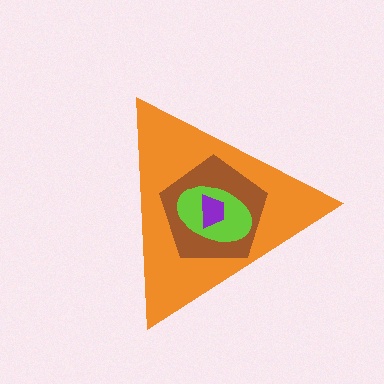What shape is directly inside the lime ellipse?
The purple trapezoid.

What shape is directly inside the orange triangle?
The brown pentagon.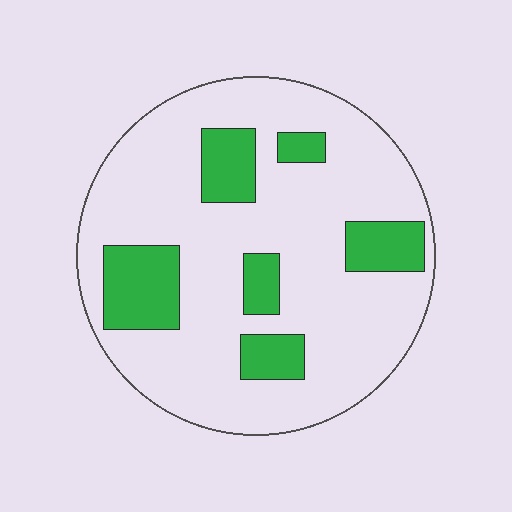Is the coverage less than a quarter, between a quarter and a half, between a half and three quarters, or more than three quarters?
Less than a quarter.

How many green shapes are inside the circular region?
6.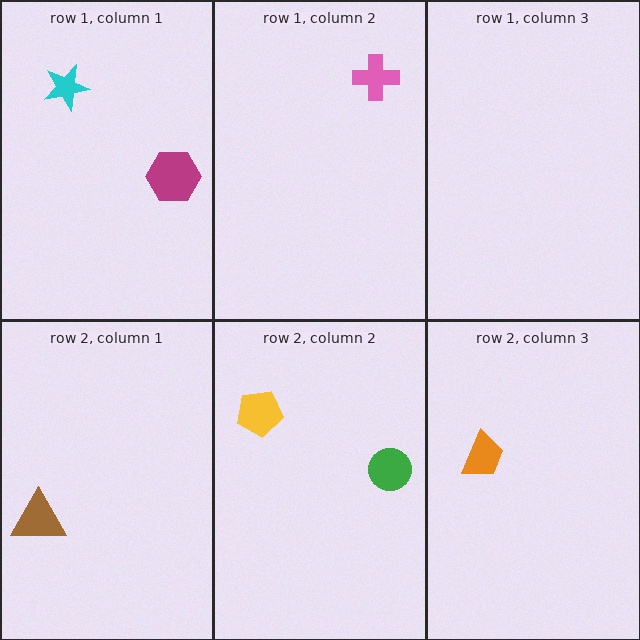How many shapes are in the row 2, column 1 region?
1.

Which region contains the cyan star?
The row 1, column 1 region.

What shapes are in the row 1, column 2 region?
The pink cross.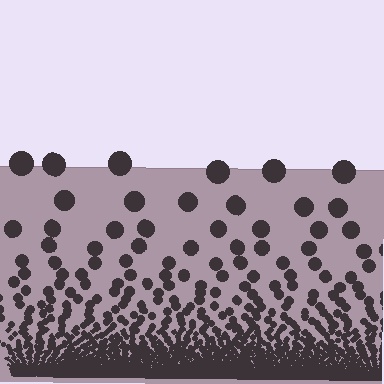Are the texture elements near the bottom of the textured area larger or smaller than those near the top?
Smaller. The gradient is inverted — elements near the bottom are smaller and denser.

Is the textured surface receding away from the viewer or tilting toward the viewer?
The surface appears to tilt toward the viewer. Texture elements get larger and sparser toward the top.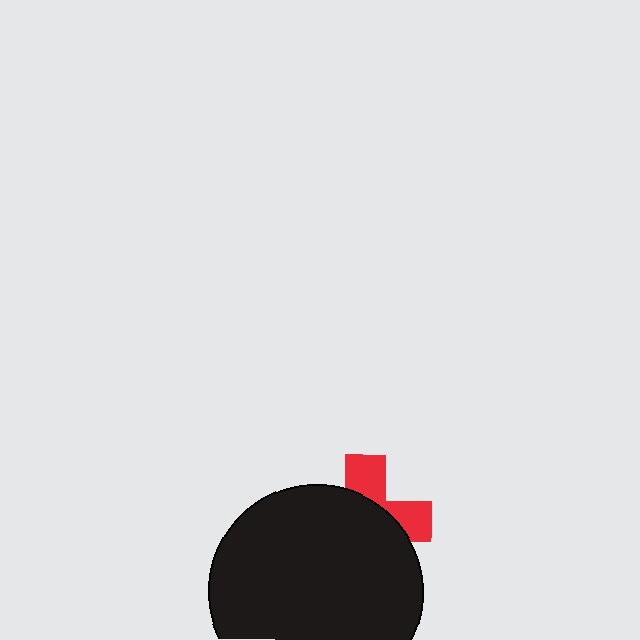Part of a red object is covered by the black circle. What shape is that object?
It is a cross.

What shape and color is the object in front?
The object in front is a black circle.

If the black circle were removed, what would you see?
You would see the complete red cross.